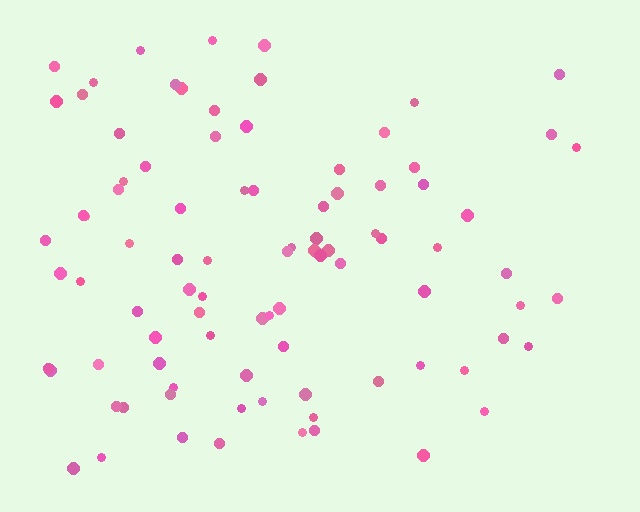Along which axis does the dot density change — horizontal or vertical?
Horizontal.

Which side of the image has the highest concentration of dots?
The left.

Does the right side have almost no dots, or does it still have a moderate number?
Still a moderate number, just noticeably fewer than the left.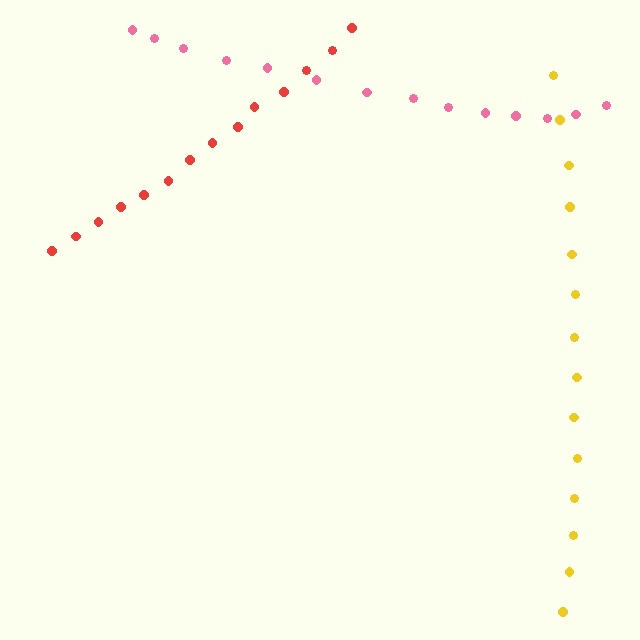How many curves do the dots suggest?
There are 3 distinct paths.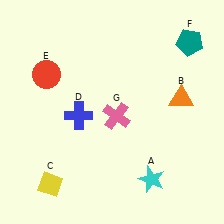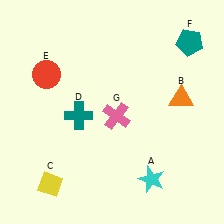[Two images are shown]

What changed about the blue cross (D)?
In Image 1, D is blue. In Image 2, it changed to teal.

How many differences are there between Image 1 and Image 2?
There is 1 difference between the two images.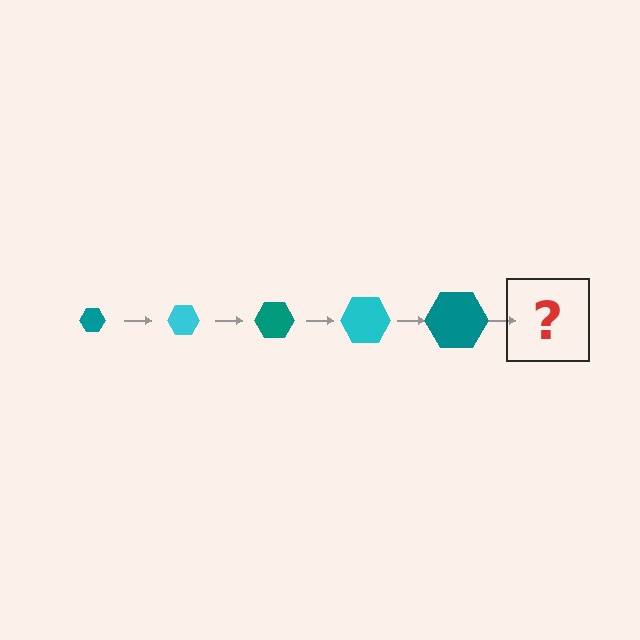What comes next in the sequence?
The next element should be a cyan hexagon, larger than the previous one.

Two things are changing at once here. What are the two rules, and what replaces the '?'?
The two rules are that the hexagon grows larger each step and the color cycles through teal and cyan. The '?' should be a cyan hexagon, larger than the previous one.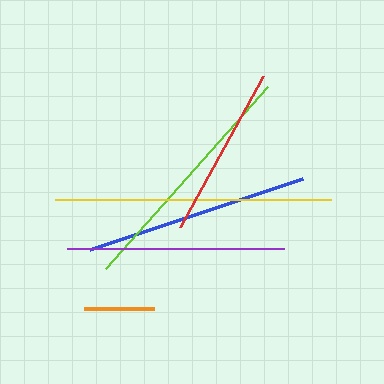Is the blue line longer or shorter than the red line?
The blue line is longer than the red line.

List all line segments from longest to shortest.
From longest to shortest: yellow, lime, blue, purple, red, orange.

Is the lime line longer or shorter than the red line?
The lime line is longer than the red line.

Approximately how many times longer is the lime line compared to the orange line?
The lime line is approximately 3.5 times the length of the orange line.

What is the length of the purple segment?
The purple segment is approximately 217 pixels long.